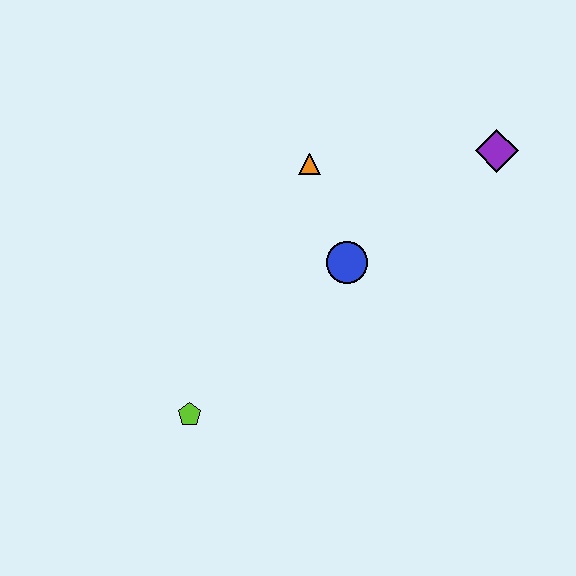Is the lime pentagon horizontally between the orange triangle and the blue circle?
No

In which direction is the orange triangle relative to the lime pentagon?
The orange triangle is above the lime pentagon.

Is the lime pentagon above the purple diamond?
No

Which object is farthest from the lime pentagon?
The purple diamond is farthest from the lime pentagon.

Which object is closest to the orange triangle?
The blue circle is closest to the orange triangle.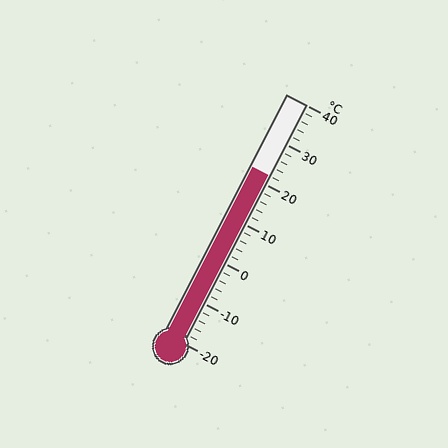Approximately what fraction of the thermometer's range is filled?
The thermometer is filled to approximately 70% of its range.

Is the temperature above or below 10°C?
The temperature is above 10°C.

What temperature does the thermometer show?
The thermometer shows approximately 22°C.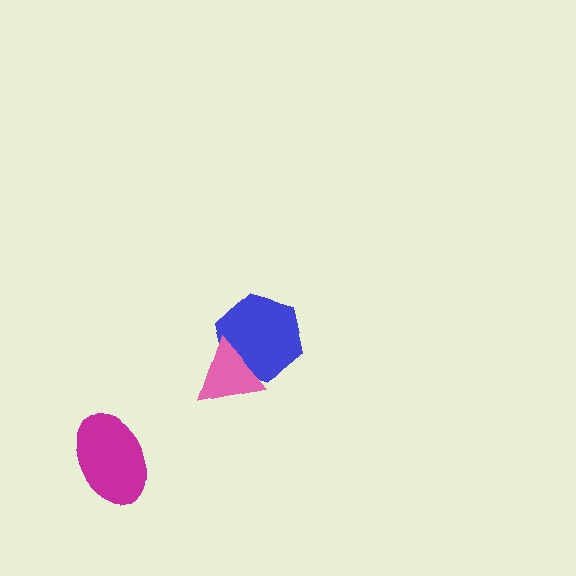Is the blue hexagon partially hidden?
Yes, it is partially covered by another shape.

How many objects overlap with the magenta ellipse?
0 objects overlap with the magenta ellipse.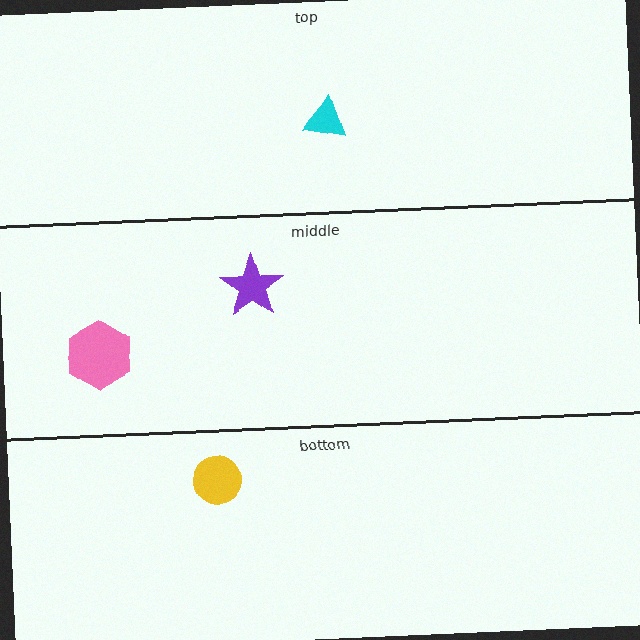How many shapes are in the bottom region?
1.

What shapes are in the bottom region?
The yellow circle.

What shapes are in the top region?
The cyan triangle.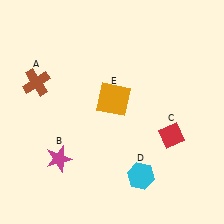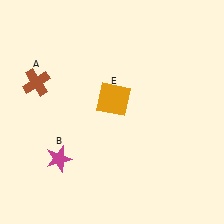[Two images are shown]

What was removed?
The red diamond (C), the cyan hexagon (D) were removed in Image 2.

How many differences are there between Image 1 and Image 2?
There are 2 differences between the two images.